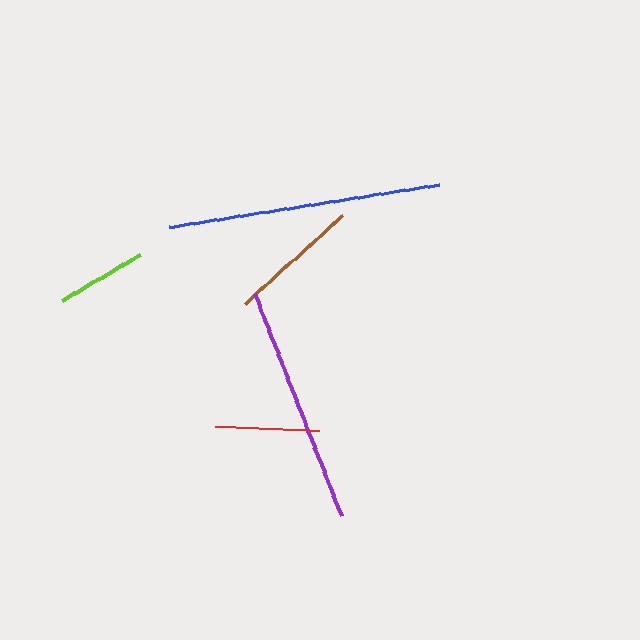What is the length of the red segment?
The red segment is approximately 104 pixels long.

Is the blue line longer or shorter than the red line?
The blue line is longer than the red line.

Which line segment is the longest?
The blue line is the longest at approximately 273 pixels.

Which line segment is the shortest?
The lime line is the shortest at approximately 90 pixels.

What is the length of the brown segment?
The brown segment is approximately 132 pixels long.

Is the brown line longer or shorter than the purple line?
The purple line is longer than the brown line.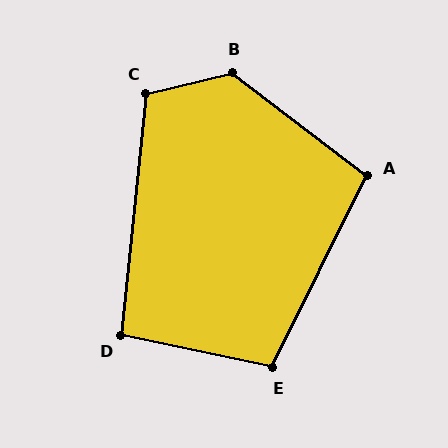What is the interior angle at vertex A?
Approximately 101 degrees (obtuse).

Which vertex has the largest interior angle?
B, at approximately 129 degrees.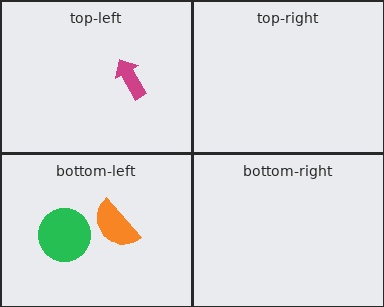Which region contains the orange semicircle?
The bottom-left region.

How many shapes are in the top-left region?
1.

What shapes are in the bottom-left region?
The green circle, the orange semicircle.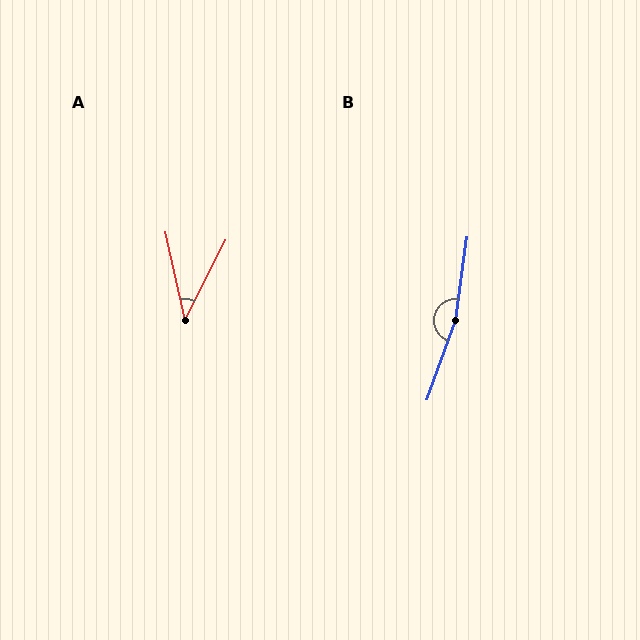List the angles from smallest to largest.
A (39°), B (168°).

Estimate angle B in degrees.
Approximately 168 degrees.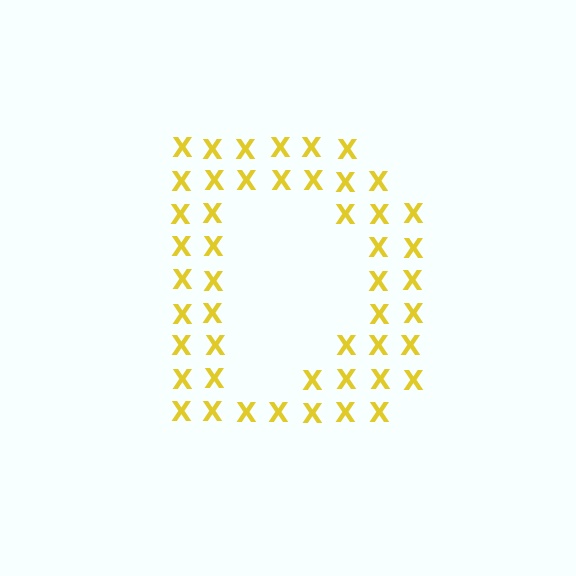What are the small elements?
The small elements are letter X's.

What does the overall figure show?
The overall figure shows the letter D.